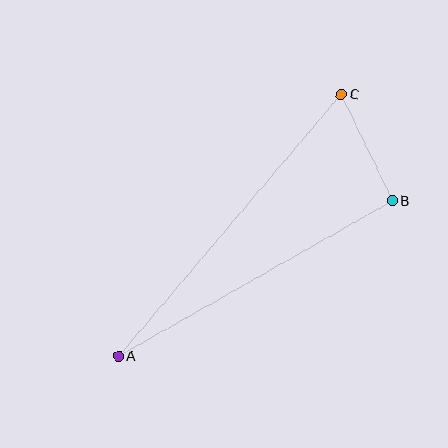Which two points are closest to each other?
Points B and C are closest to each other.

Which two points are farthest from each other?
Points A and C are farthest from each other.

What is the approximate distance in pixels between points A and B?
The distance between A and B is approximately 315 pixels.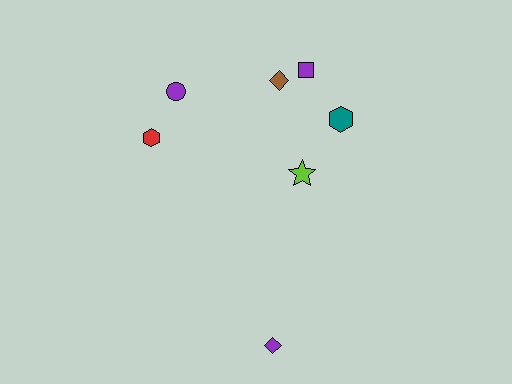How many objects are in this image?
There are 7 objects.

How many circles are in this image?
There is 1 circle.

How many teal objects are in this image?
There is 1 teal object.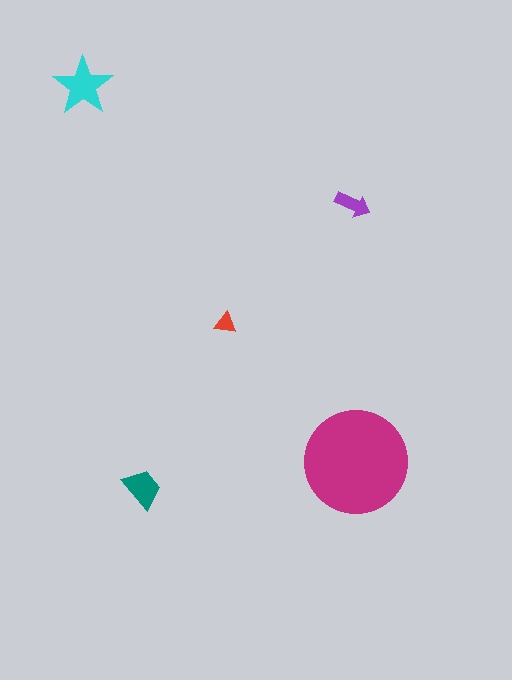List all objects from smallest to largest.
The red triangle, the purple arrow, the teal trapezoid, the cyan star, the magenta circle.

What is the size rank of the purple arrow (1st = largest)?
4th.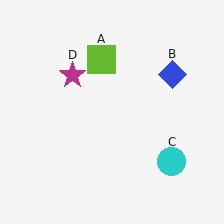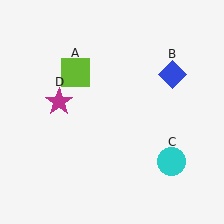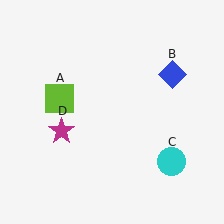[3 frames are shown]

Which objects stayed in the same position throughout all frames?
Blue diamond (object B) and cyan circle (object C) remained stationary.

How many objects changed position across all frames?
2 objects changed position: lime square (object A), magenta star (object D).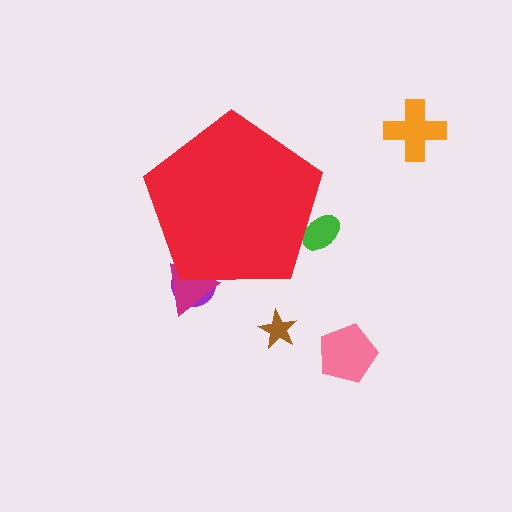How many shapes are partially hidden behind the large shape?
3 shapes are partially hidden.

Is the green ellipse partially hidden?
Yes, the green ellipse is partially hidden behind the red pentagon.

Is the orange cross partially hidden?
No, the orange cross is fully visible.